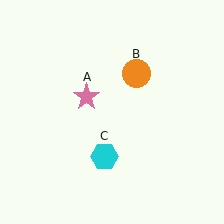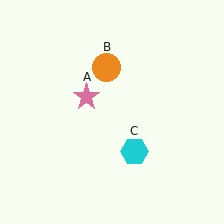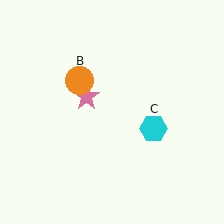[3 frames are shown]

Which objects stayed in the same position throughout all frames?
Pink star (object A) remained stationary.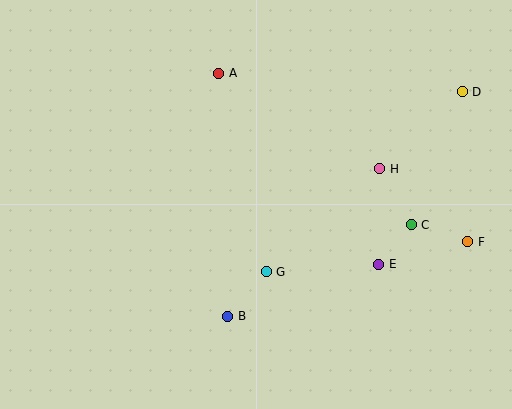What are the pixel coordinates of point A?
Point A is at (219, 73).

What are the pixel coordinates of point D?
Point D is at (462, 92).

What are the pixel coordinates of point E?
Point E is at (379, 264).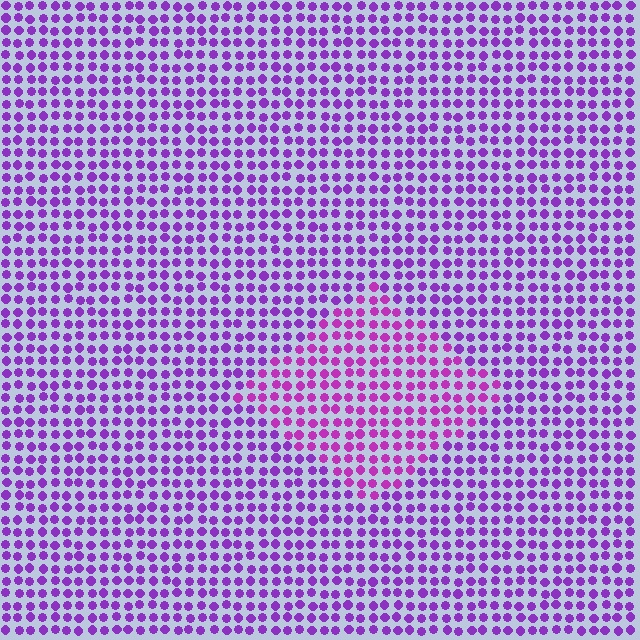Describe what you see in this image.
The image is filled with small purple elements in a uniform arrangement. A diamond-shaped region is visible where the elements are tinted to a slightly different hue, forming a subtle color boundary.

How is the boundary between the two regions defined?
The boundary is defined purely by a slight shift in hue (about 25 degrees). Spacing, size, and orientation are identical on both sides.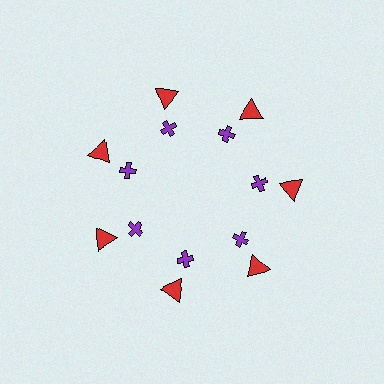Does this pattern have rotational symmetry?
Yes, this pattern has 7-fold rotational symmetry. It looks the same after rotating 51 degrees around the center.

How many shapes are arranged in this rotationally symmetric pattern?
There are 14 shapes, arranged in 7 groups of 2.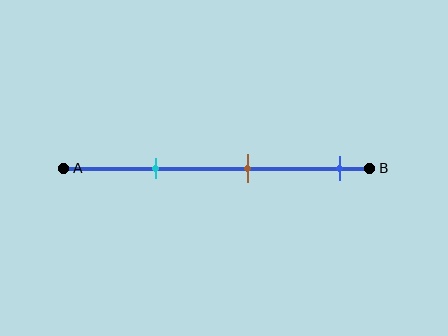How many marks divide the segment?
There are 3 marks dividing the segment.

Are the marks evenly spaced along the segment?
Yes, the marks are approximately evenly spaced.